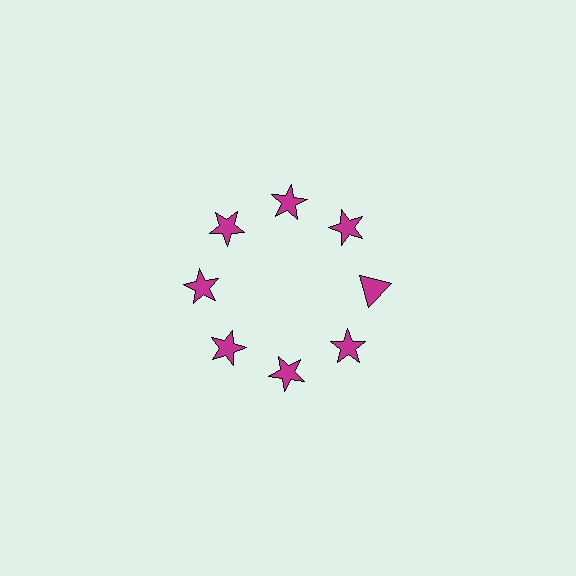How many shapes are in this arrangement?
There are 8 shapes arranged in a ring pattern.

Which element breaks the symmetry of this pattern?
The magenta triangle at roughly the 3 o'clock position breaks the symmetry. All other shapes are magenta stars.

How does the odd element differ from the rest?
It has a different shape: triangle instead of star.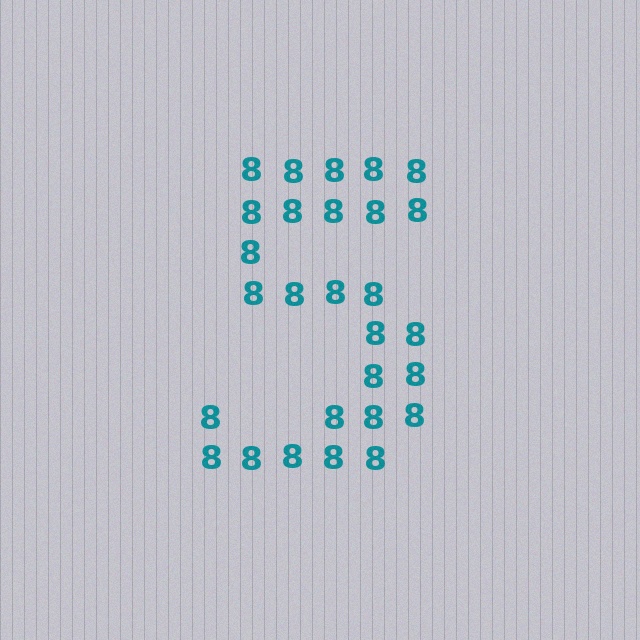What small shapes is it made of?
It is made of small digit 8's.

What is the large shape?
The large shape is the digit 5.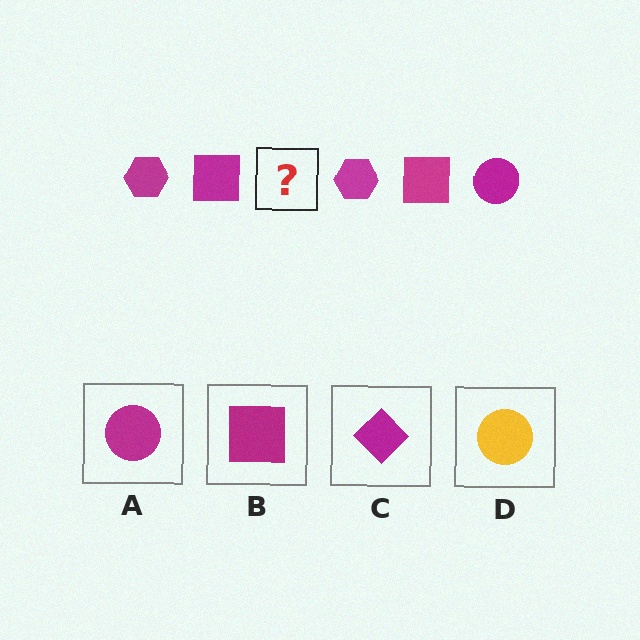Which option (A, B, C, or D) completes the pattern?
A.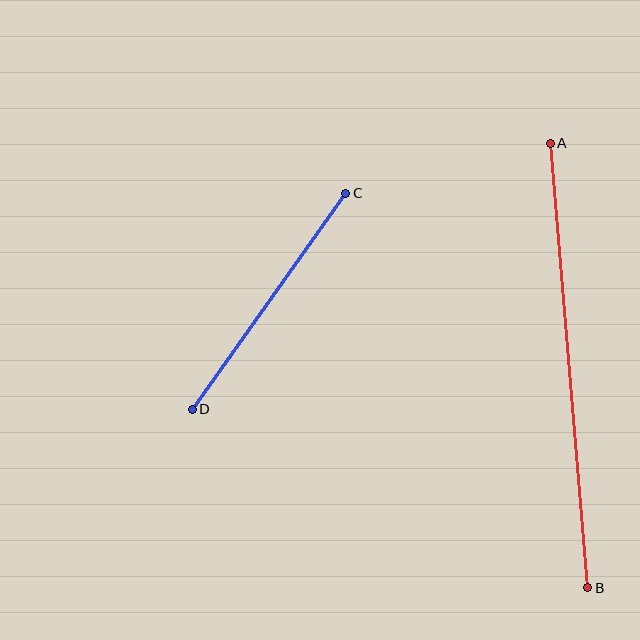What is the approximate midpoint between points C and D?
The midpoint is at approximately (269, 301) pixels.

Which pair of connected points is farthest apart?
Points A and B are farthest apart.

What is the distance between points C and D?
The distance is approximately 265 pixels.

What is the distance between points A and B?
The distance is approximately 446 pixels.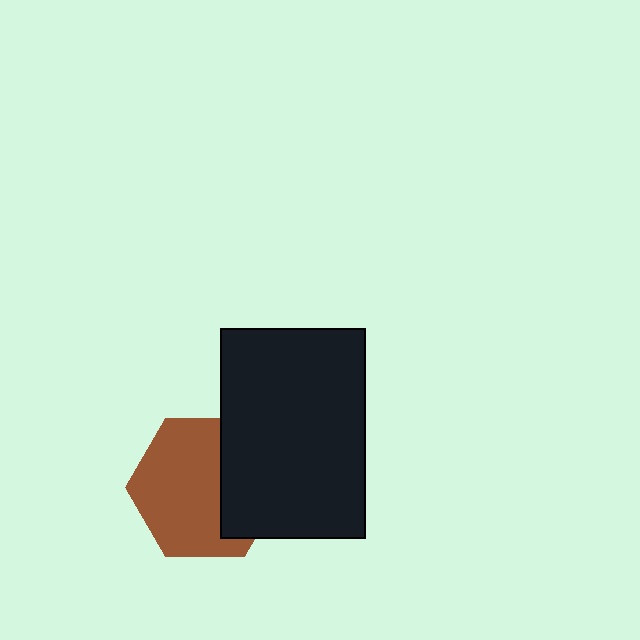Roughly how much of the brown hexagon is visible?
Most of it is visible (roughly 65%).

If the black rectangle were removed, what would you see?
You would see the complete brown hexagon.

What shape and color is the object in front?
The object in front is a black rectangle.